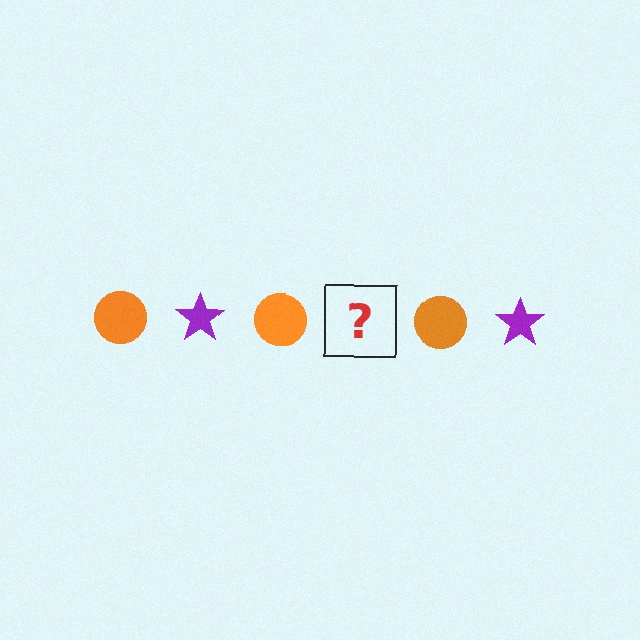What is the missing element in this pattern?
The missing element is a purple star.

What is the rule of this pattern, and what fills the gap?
The rule is that the pattern alternates between orange circle and purple star. The gap should be filled with a purple star.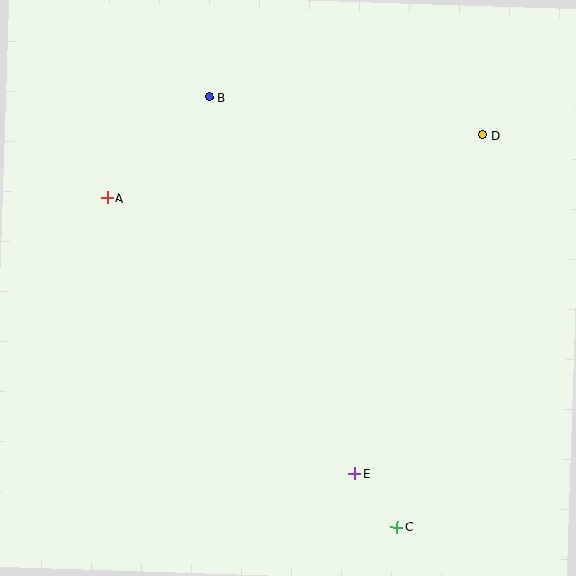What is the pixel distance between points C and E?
The distance between C and E is 68 pixels.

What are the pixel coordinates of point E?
Point E is at (355, 473).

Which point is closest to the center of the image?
Point E at (355, 473) is closest to the center.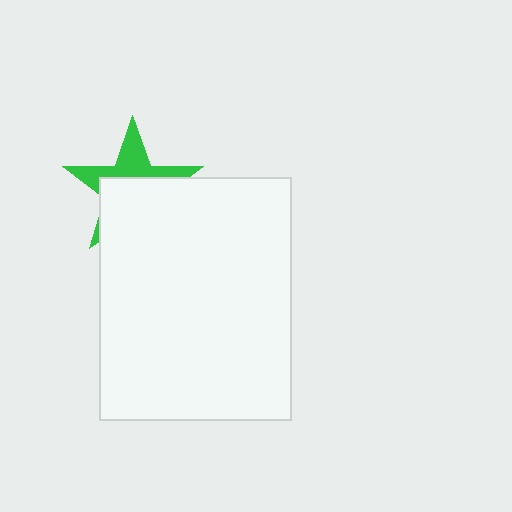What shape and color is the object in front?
The object in front is a white rectangle.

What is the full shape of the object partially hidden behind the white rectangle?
The partially hidden object is a green star.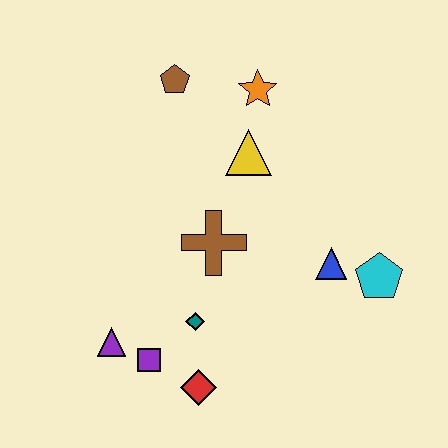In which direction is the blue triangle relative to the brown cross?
The blue triangle is to the right of the brown cross.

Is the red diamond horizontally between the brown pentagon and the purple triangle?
No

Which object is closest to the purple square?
The purple triangle is closest to the purple square.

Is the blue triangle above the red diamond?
Yes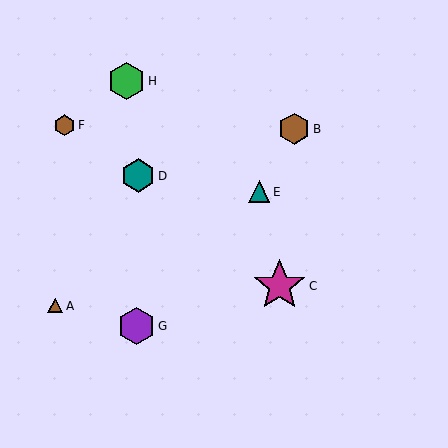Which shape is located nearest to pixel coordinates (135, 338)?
The purple hexagon (labeled G) at (137, 326) is nearest to that location.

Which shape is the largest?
The magenta star (labeled C) is the largest.